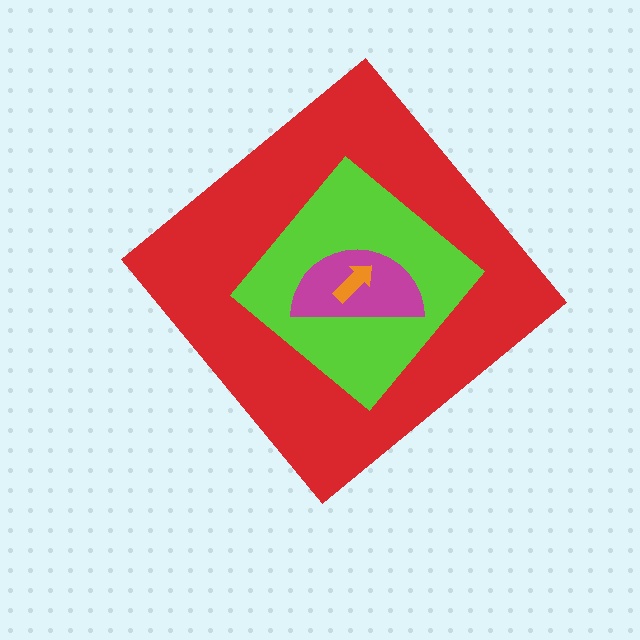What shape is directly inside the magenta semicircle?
The orange arrow.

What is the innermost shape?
The orange arrow.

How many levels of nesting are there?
4.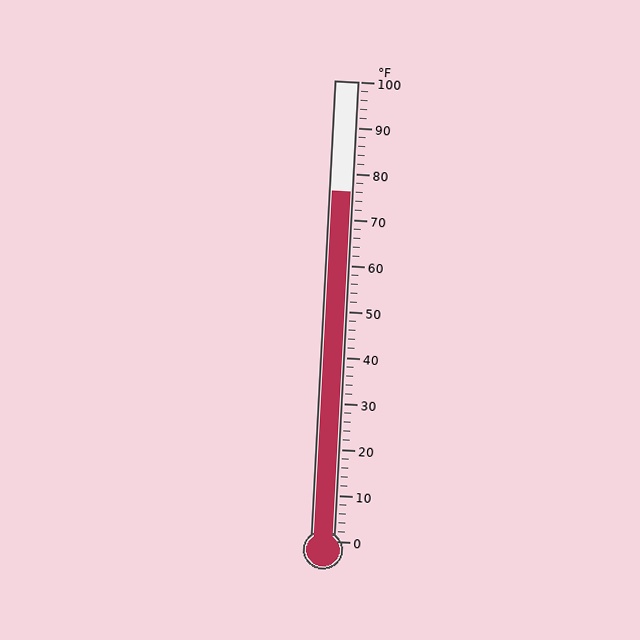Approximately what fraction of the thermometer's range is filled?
The thermometer is filled to approximately 75% of its range.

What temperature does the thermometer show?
The thermometer shows approximately 76°F.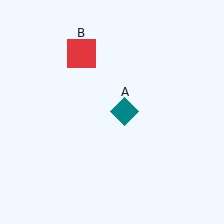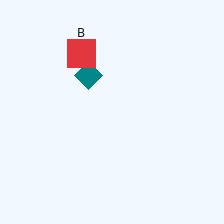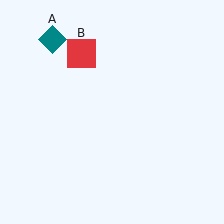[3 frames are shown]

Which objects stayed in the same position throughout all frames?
Red square (object B) remained stationary.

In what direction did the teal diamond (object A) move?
The teal diamond (object A) moved up and to the left.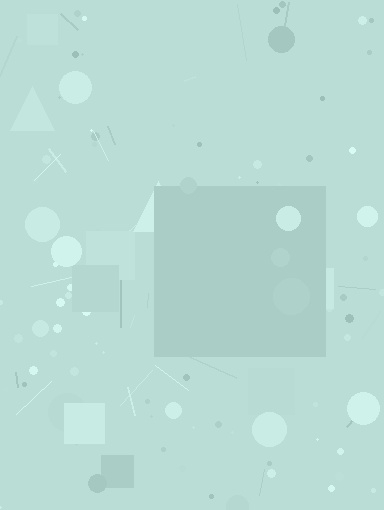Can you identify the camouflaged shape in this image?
The camouflaged shape is a square.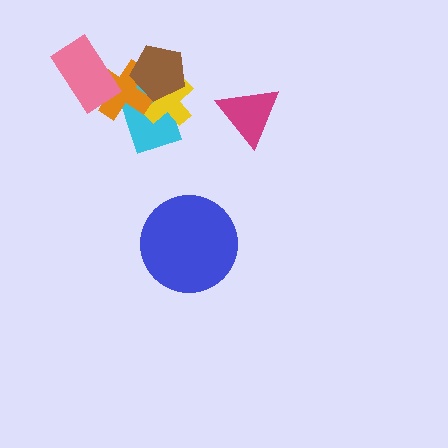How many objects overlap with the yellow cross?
3 objects overlap with the yellow cross.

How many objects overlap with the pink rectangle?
1 object overlaps with the pink rectangle.